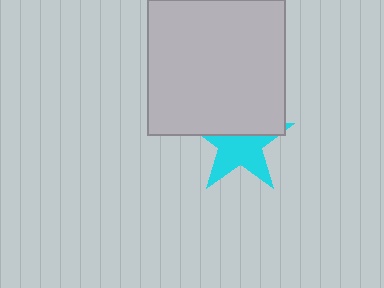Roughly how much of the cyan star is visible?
About half of it is visible (roughly 57%).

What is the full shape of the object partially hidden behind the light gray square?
The partially hidden object is a cyan star.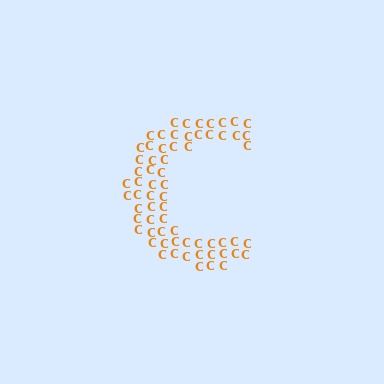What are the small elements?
The small elements are letter C's.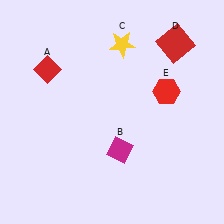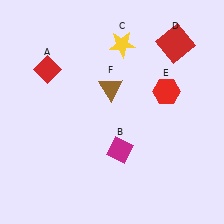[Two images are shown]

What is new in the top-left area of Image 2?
A brown triangle (F) was added in the top-left area of Image 2.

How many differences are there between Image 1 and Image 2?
There is 1 difference between the two images.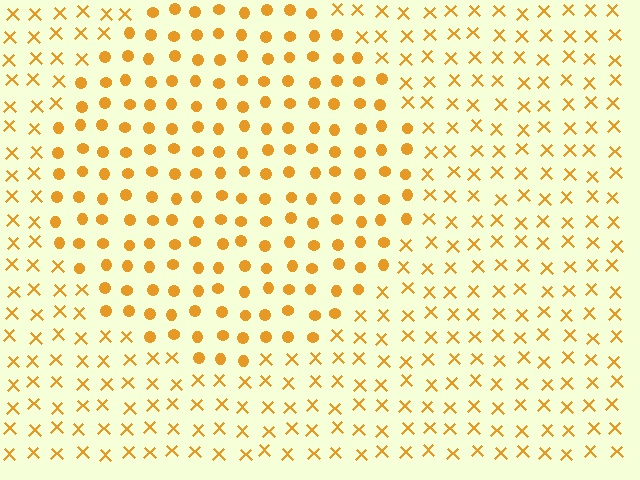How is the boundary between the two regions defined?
The boundary is defined by a change in element shape: circles inside vs. X marks outside. All elements share the same color and spacing.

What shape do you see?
I see a circle.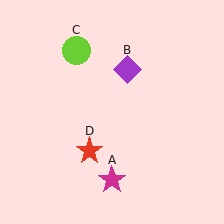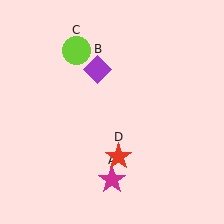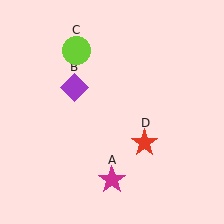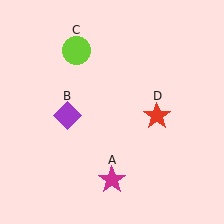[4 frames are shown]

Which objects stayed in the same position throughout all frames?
Magenta star (object A) and lime circle (object C) remained stationary.